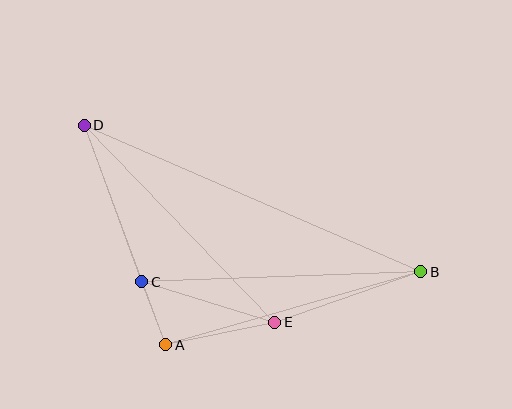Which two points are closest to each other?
Points A and C are closest to each other.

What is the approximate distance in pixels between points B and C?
The distance between B and C is approximately 280 pixels.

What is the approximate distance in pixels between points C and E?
The distance between C and E is approximately 139 pixels.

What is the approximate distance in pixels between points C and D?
The distance between C and D is approximately 167 pixels.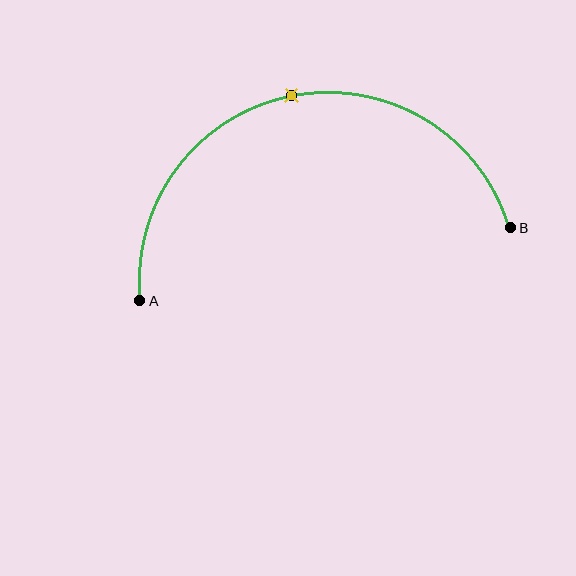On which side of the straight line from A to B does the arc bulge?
The arc bulges above the straight line connecting A and B.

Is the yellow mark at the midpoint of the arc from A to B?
Yes. The yellow mark lies on the arc at equal arc-length from both A and B — it is the arc midpoint.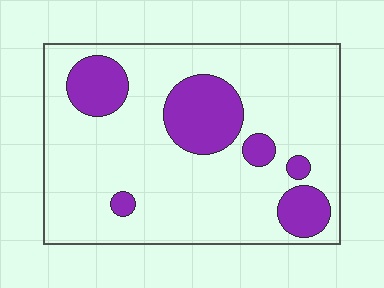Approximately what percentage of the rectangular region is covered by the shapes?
Approximately 20%.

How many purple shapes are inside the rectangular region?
6.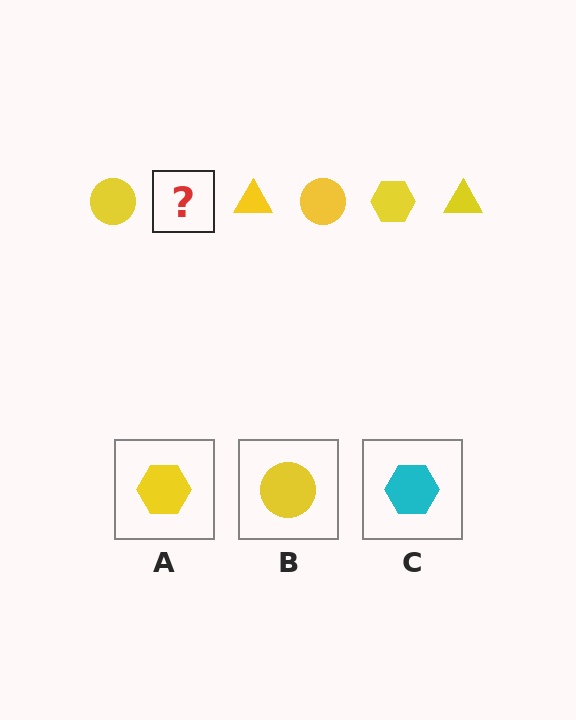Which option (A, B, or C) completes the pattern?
A.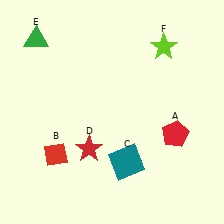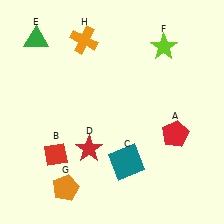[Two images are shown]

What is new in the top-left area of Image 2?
An orange cross (H) was added in the top-left area of Image 2.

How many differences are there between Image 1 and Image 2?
There are 2 differences between the two images.